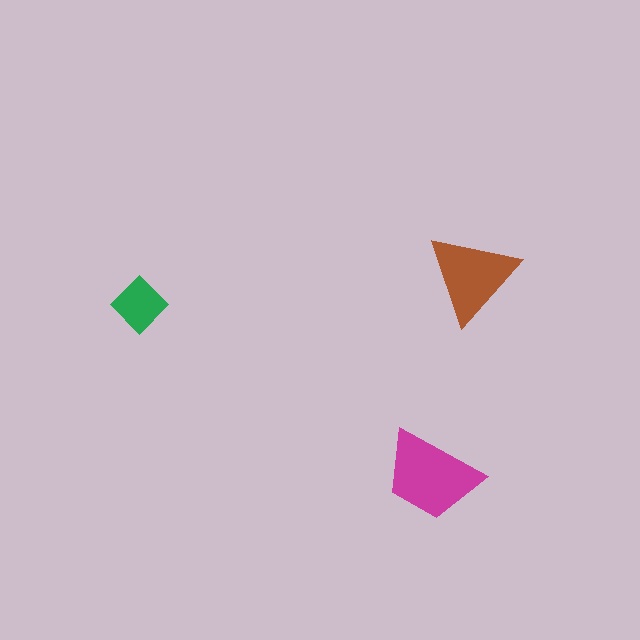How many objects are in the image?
There are 3 objects in the image.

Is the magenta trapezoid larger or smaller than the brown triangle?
Larger.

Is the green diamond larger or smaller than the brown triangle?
Smaller.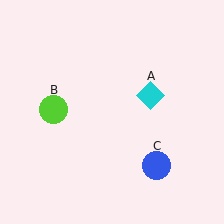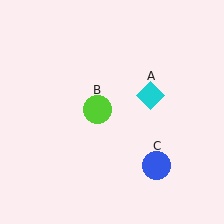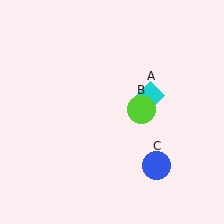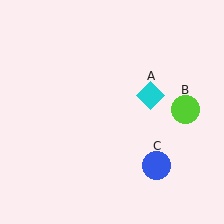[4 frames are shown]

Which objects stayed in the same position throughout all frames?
Cyan diamond (object A) and blue circle (object C) remained stationary.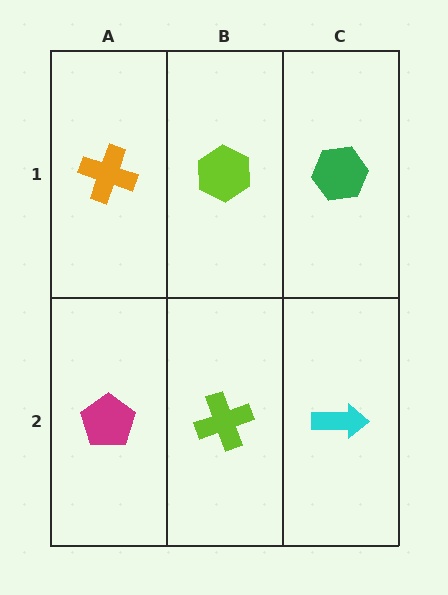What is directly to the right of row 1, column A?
A lime hexagon.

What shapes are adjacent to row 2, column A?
An orange cross (row 1, column A), a lime cross (row 2, column B).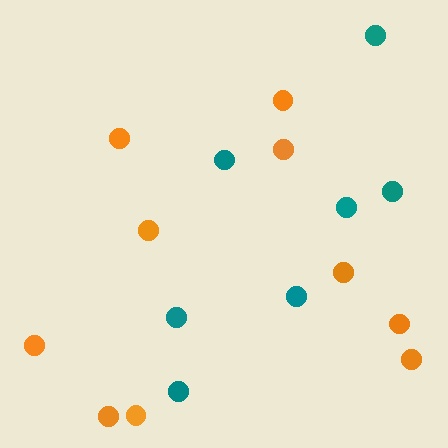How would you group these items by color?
There are 2 groups: one group of orange circles (10) and one group of teal circles (7).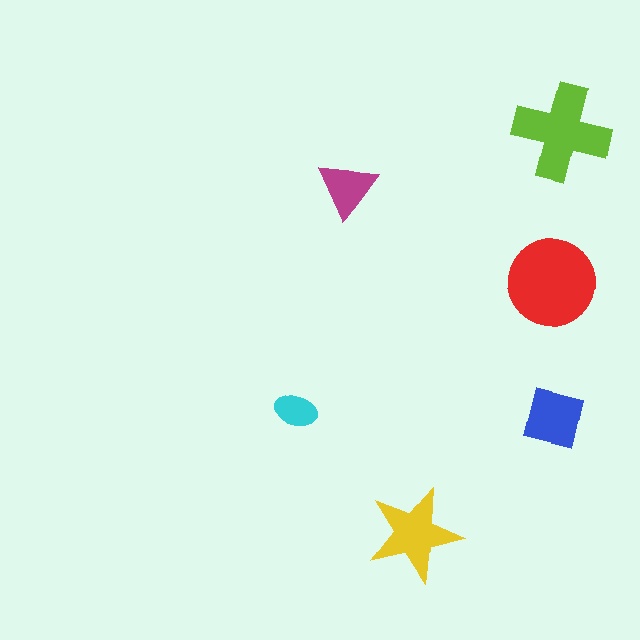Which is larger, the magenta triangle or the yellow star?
The yellow star.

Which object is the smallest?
The cyan ellipse.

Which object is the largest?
The red circle.